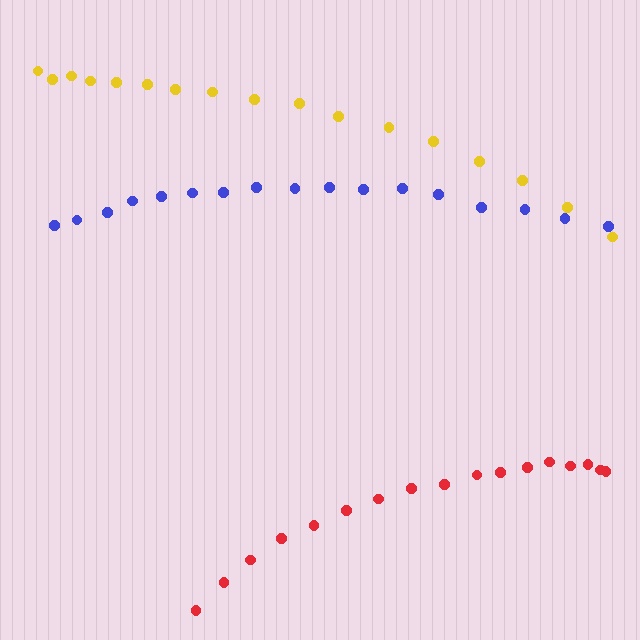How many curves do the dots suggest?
There are 3 distinct paths.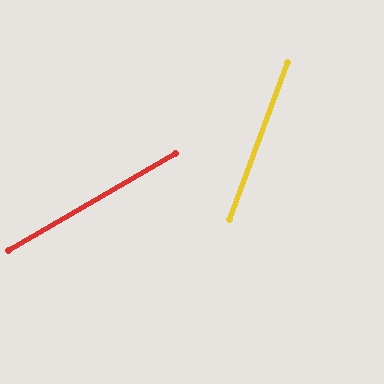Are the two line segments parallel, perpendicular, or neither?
Neither parallel nor perpendicular — they differ by about 40°.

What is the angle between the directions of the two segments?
Approximately 40 degrees.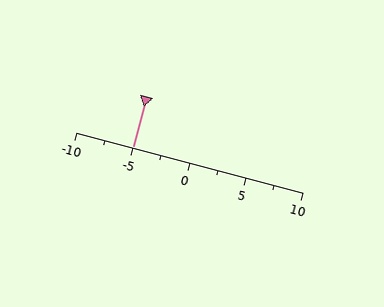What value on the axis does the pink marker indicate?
The marker indicates approximately -5.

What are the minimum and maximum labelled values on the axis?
The axis runs from -10 to 10.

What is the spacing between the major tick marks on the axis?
The major ticks are spaced 5 apart.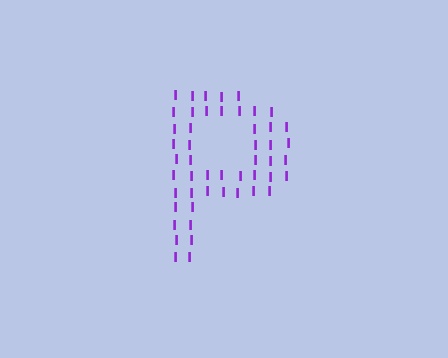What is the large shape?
The large shape is the letter P.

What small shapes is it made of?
It is made of small letter I's.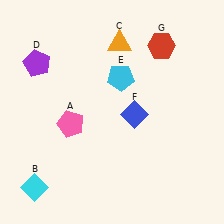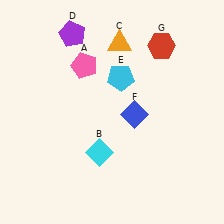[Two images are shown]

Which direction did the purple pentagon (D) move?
The purple pentagon (D) moved right.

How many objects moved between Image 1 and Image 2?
3 objects moved between the two images.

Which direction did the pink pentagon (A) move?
The pink pentagon (A) moved up.